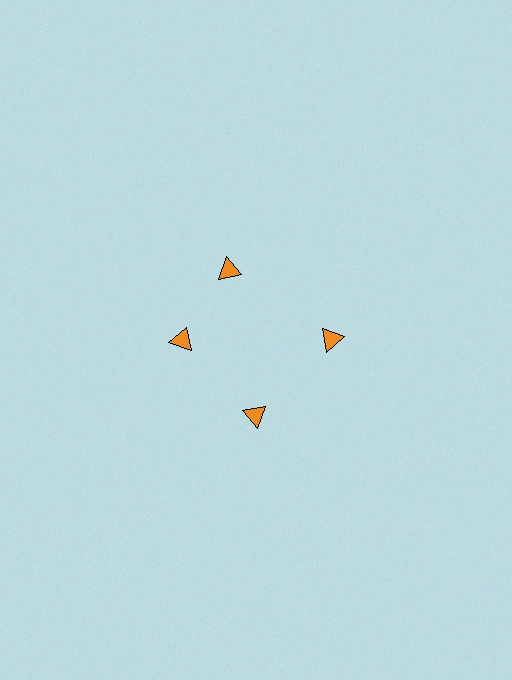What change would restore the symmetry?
The symmetry would be restored by rotating it back into even spacing with its neighbors so that all 4 triangles sit at equal angles and equal distance from the center.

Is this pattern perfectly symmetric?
No. The 4 orange triangles are arranged in a ring, but one element near the 12 o'clock position is rotated out of alignment along the ring, breaking the 4-fold rotational symmetry.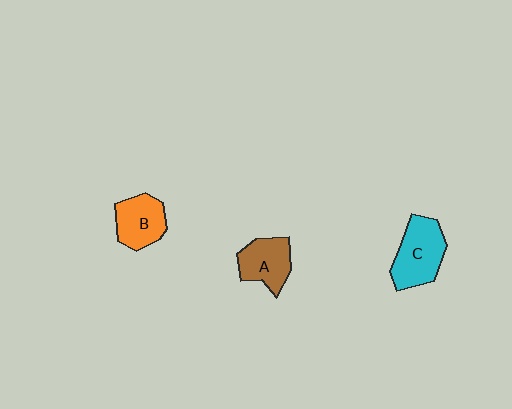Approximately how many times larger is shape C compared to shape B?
Approximately 1.3 times.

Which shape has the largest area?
Shape C (cyan).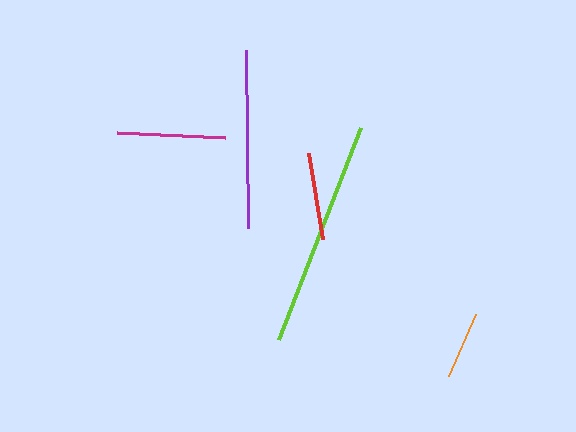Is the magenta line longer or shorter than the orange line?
The magenta line is longer than the orange line.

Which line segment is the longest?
The lime line is the longest at approximately 227 pixels.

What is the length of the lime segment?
The lime segment is approximately 227 pixels long.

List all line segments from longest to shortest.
From longest to shortest: lime, purple, magenta, red, orange.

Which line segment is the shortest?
The orange line is the shortest at approximately 68 pixels.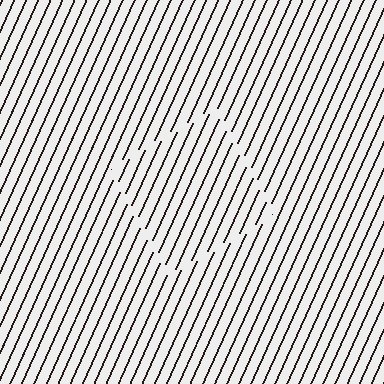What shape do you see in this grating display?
An illusory square. The interior of the shape contains the same grating, shifted by half a period — the contour is defined by the phase discontinuity where line-ends from the inner and outer gratings abut.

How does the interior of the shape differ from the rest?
The interior of the shape contains the same grating, shifted by half a period — the contour is defined by the phase discontinuity where line-ends from the inner and outer gratings abut.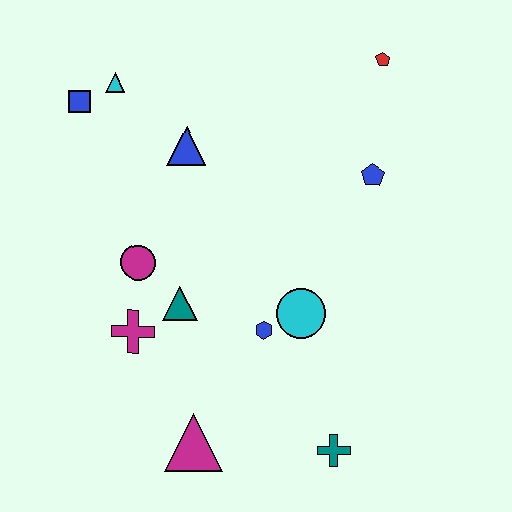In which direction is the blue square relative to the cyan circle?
The blue square is to the left of the cyan circle.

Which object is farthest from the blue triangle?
The teal cross is farthest from the blue triangle.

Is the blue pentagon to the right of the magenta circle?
Yes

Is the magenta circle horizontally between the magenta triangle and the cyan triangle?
Yes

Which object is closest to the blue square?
The cyan triangle is closest to the blue square.